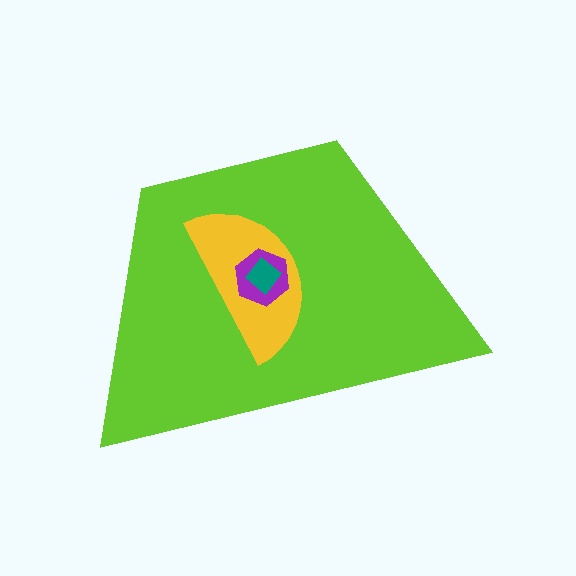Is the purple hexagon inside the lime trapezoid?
Yes.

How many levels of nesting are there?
4.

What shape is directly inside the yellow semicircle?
The purple hexagon.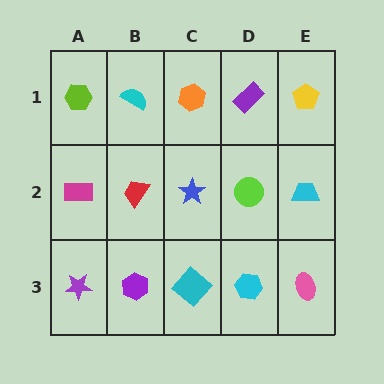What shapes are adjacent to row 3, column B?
A red trapezoid (row 2, column B), a purple star (row 3, column A), a cyan diamond (row 3, column C).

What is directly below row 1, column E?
A cyan trapezoid.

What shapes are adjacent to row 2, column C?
An orange hexagon (row 1, column C), a cyan diamond (row 3, column C), a red trapezoid (row 2, column B), a lime circle (row 2, column D).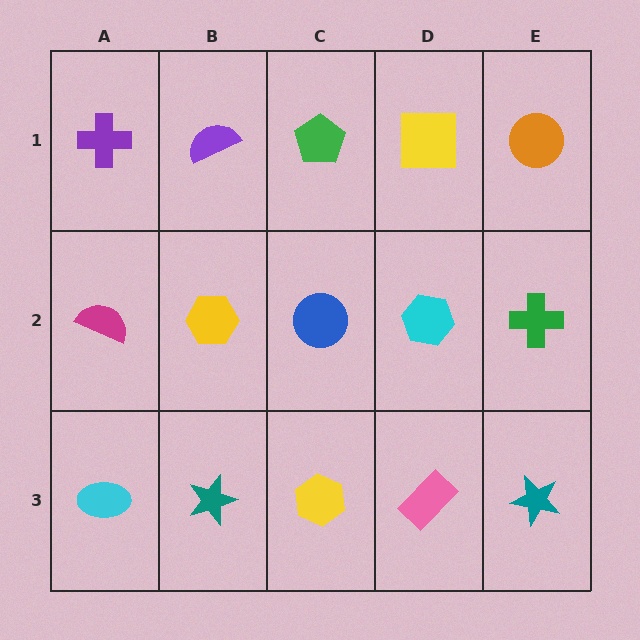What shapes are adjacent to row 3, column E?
A green cross (row 2, column E), a pink rectangle (row 3, column D).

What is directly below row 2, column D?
A pink rectangle.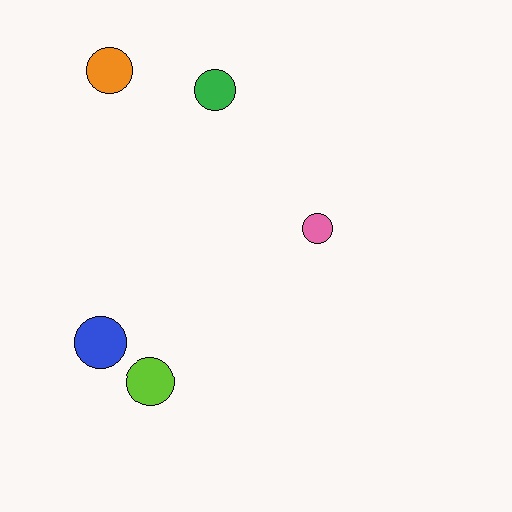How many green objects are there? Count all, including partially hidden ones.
There is 1 green object.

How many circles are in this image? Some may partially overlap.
There are 5 circles.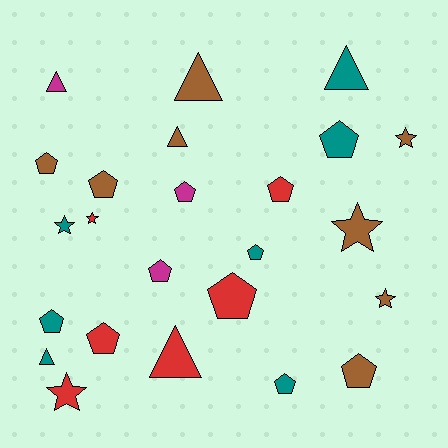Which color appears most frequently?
Brown, with 8 objects.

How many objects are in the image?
There are 24 objects.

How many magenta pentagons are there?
There are 2 magenta pentagons.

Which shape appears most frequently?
Pentagon, with 12 objects.